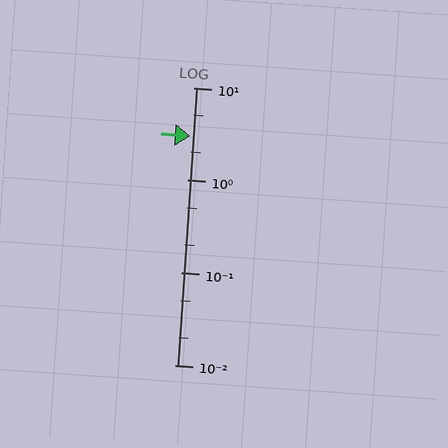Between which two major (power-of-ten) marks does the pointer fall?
The pointer is between 1 and 10.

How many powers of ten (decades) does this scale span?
The scale spans 3 decades, from 0.01 to 10.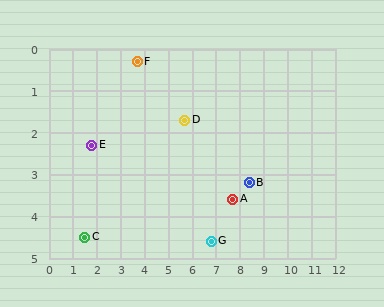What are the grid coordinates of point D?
Point D is at approximately (5.7, 1.7).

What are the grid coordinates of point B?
Point B is at approximately (8.4, 3.2).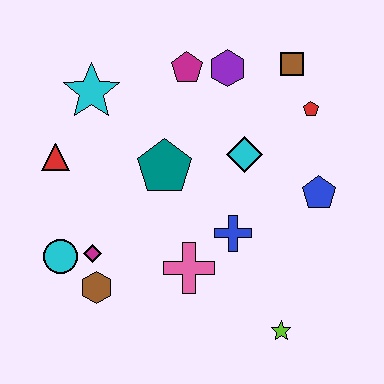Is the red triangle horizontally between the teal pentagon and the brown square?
No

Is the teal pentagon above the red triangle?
No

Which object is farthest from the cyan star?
The lime star is farthest from the cyan star.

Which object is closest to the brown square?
The red pentagon is closest to the brown square.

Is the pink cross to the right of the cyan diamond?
No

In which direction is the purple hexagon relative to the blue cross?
The purple hexagon is above the blue cross.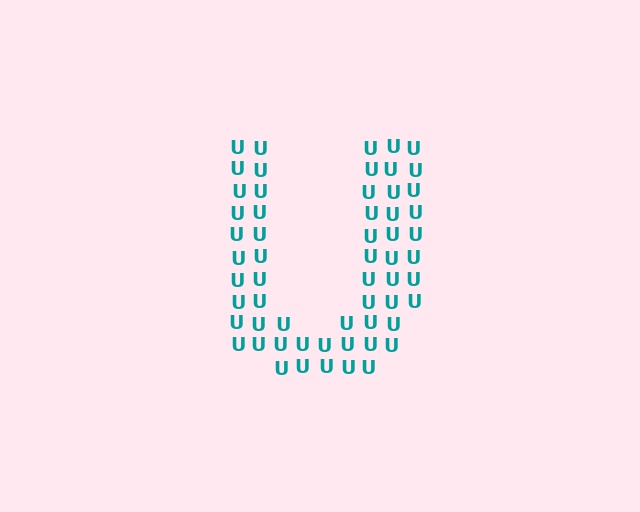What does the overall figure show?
The overall figure shows the letter U.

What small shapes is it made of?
It is made of small letter U's.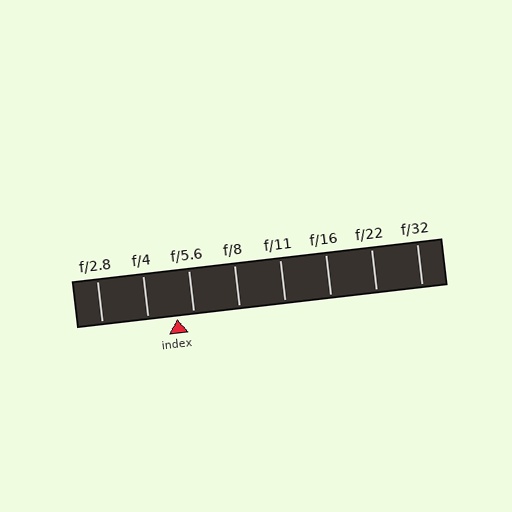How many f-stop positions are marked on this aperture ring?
There are 8 f-stop positions marked.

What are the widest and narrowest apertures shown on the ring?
The widest aperture shown is f/2.8 and the narrowest is f/32.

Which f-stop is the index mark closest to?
The index mark is closest to f/5.6.